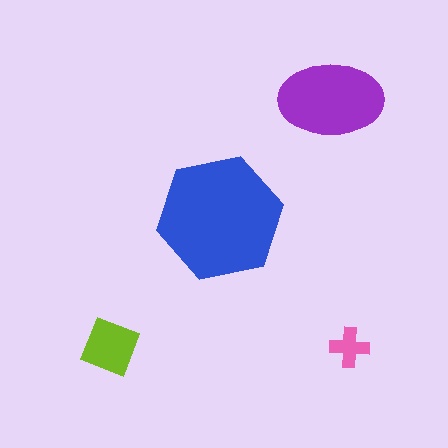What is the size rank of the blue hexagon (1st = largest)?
1st.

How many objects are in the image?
There are 4 objects in the image.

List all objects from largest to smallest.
The blue hexagon, the purple ellipse, the lime diamond, the pink cross.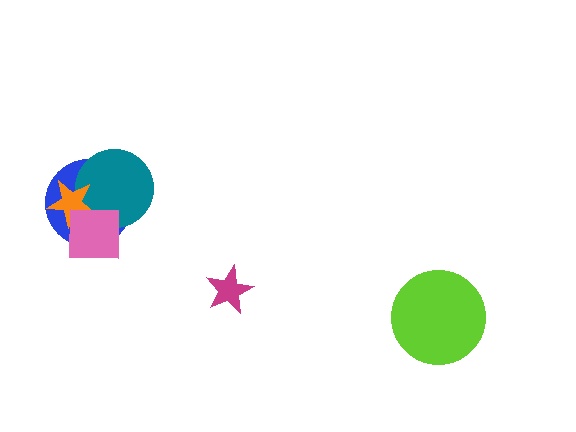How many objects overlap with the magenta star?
0 objects overlap with the magenta star.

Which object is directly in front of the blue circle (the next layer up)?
The teal circle is directly in front of the blue circle.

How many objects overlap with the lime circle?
0 objects overlap with the lime circle.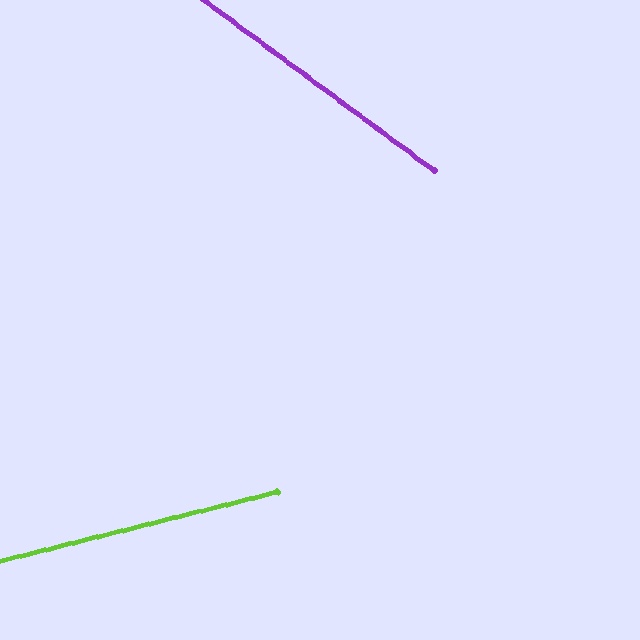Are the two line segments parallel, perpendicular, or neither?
Neither parallel nor perpendicular — they differ by about 50°.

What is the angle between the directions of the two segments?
Approximately 50 degrees.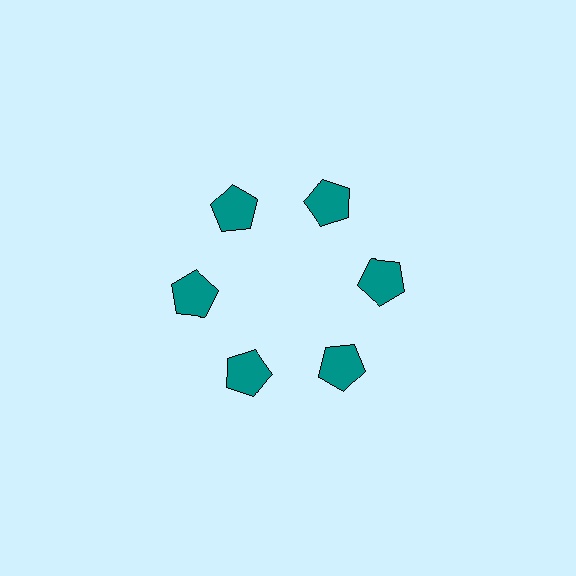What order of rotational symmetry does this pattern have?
This pattern has 6-fold rotational symmetry.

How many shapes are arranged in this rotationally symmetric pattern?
There are 6 shapes, arranged in 6 groups of 1.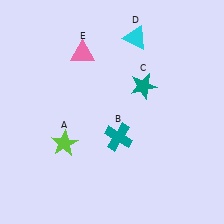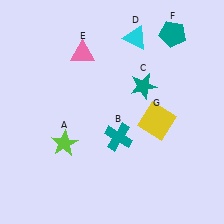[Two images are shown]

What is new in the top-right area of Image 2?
A teal pentagon (F) was added in the top-right area of Image 2.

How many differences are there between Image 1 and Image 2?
There are 2 differences between the two images.